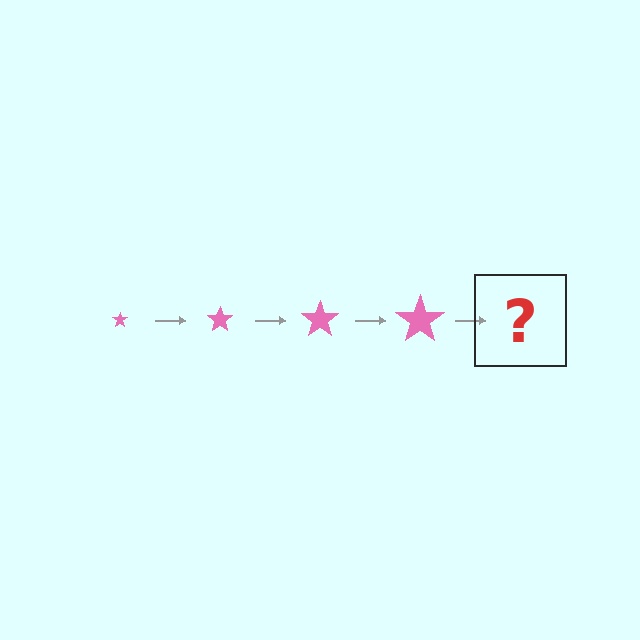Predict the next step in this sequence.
The next step is a pink star, larger than the previous one.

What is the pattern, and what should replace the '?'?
The pattern is that the star gets progressively larger each step. The '?' should be a pink star, larger than the previous one.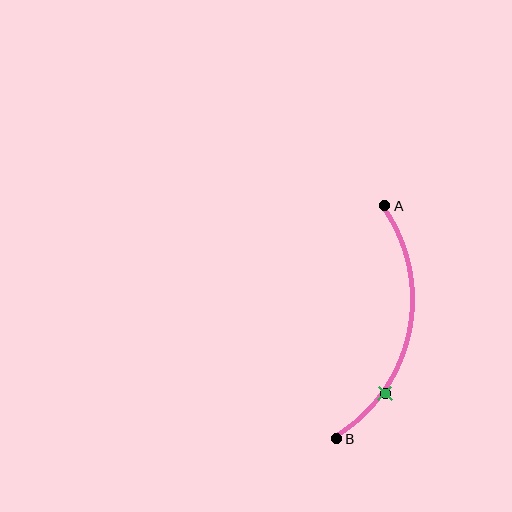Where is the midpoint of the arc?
The arc midpoint is the point on the curve farthest from the straight line joining A and B. It sits to the right of that line.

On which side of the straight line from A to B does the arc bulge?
The arc bulges to the right of the straight line connecting A and B.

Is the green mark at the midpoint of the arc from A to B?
No. The green mark lies on the arc but is closer to endpoint B. The arc midpoint would be at the point on the curve equidistant along the arc from both A and B.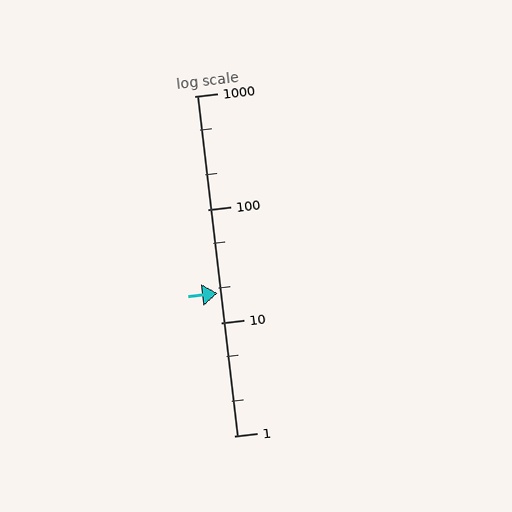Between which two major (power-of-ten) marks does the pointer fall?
The pointer is between 10 and 100.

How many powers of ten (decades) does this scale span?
The scale spans 3 decades, from 1 to 1000.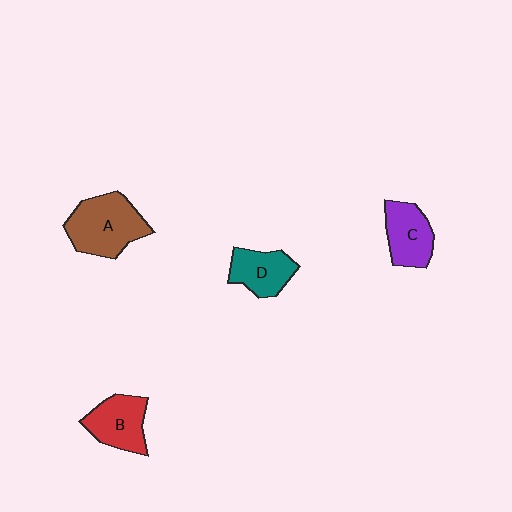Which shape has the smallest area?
Shape D (teal).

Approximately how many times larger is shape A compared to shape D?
Approximately 1.6 times.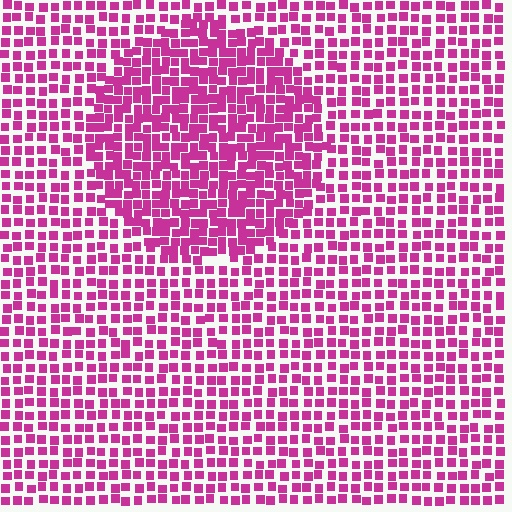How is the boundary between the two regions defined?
The boundary is defined by a change in element density (approximately 1.6x ratio). All elements are the same color, size, and shape.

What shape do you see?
I see a circle.